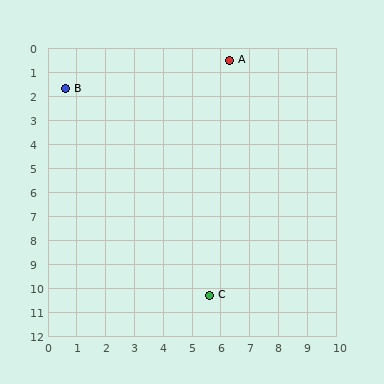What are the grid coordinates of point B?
Point B is at approximately (0.6, 1.7).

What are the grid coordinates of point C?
Point C is at approximately (5.6, 10.3).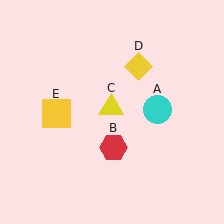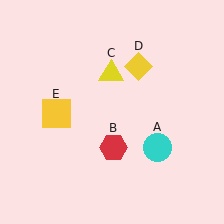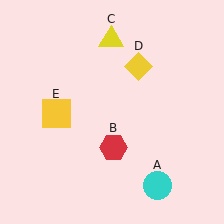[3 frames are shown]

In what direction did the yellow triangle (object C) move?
The yellow triangle (object C) moved up.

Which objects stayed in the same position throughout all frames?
Red hexagon (object B) and yellow diamond (object D) and yellow square (object E) remained stationary.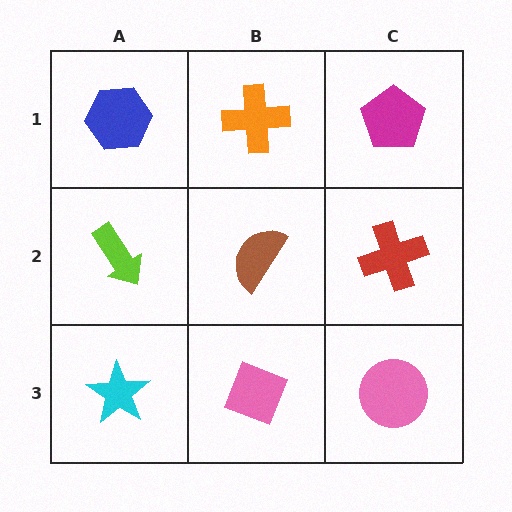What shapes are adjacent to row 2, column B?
An orange cross (row 1, column B), a pink diamond (row 3, column B), a lime arrow (row 2, column A), a red cross (row 2, column C).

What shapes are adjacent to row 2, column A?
A blue hexagon (row 1, column A), a cyan star (row 3, column A), a brown semicircle (row 2, column B).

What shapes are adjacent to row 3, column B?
A brown semicircle (row 2, column B), a cyan star (row 3, column A), a pink circle (row 3, column C).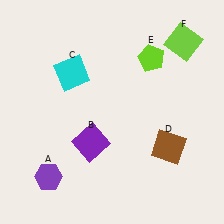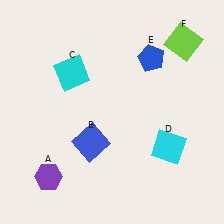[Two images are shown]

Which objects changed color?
B changed from purple to blue. D changed from brown to cyan. E changed from lime to blue.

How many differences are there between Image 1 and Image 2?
There are 3 differences between the two images.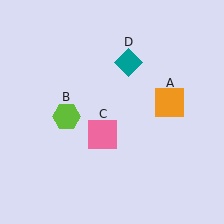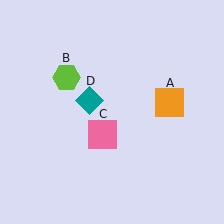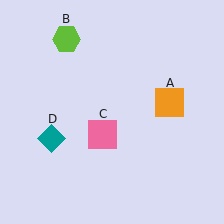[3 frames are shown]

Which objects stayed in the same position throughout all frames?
Orange square (object A) and pink square (object C) remained stationary.